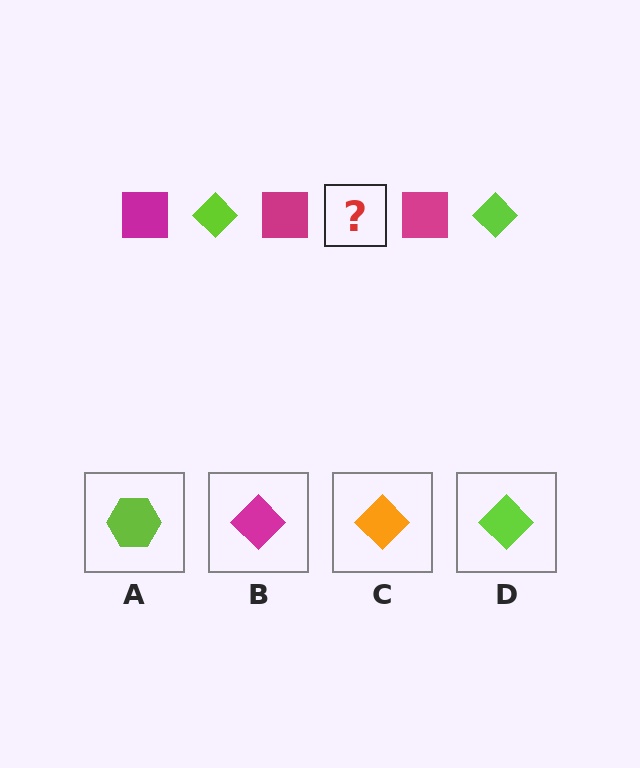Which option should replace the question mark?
Option D.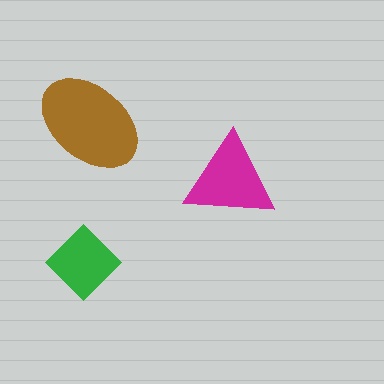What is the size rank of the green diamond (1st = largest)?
3rd.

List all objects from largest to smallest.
The brown ellipse, the magenta triangle, the green diamond.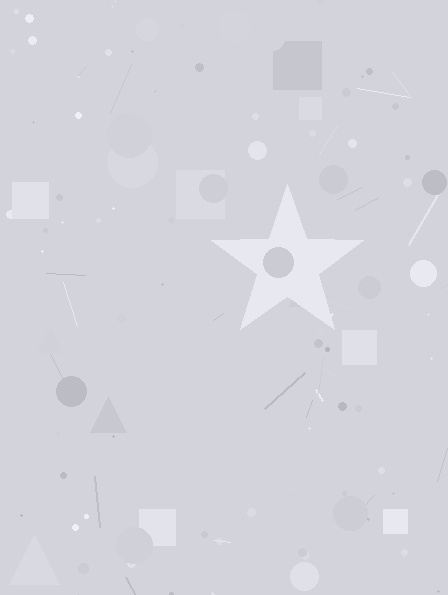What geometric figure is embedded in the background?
A star is embedded in the background.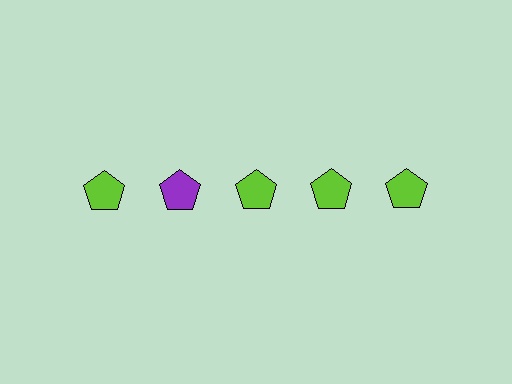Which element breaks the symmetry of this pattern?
The purple pentagon in the top row, second from left column breaks the symmetry. All other shapes are lime pentagons.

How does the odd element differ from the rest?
It has a different color: purple instead of lime.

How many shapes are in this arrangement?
There are 5 shapes arranged in a grid pattern.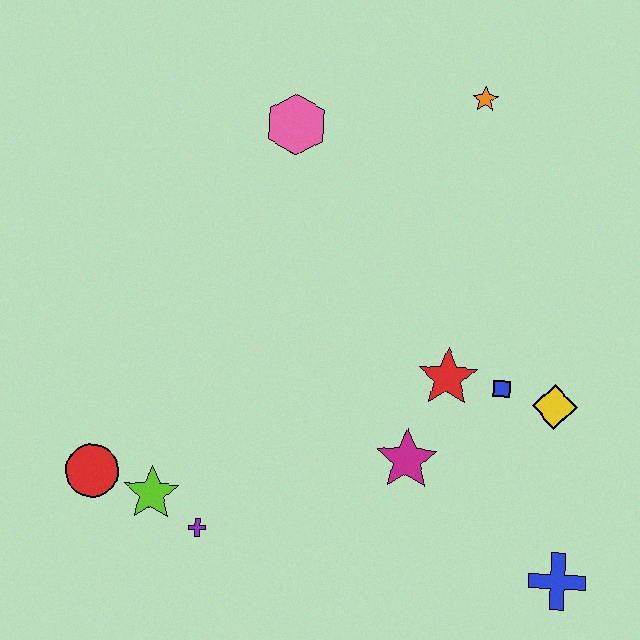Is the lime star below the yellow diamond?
Yes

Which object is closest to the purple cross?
The lime star is closest to the purple cross.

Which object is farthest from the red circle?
The orange star is farthest from the red circle.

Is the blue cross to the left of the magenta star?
No